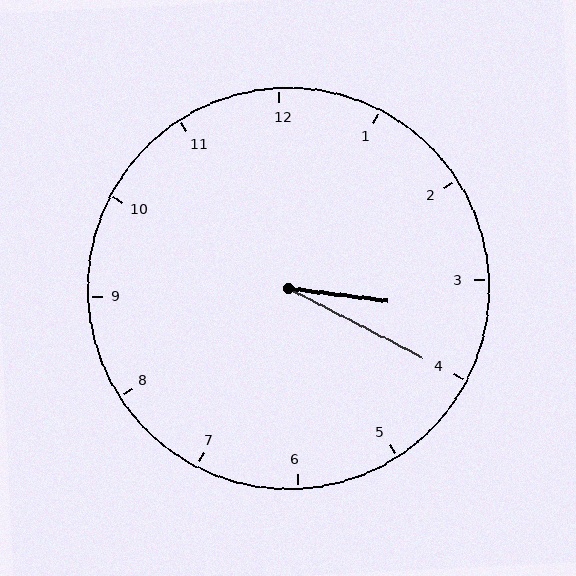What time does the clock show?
3:20.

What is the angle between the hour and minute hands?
Approximately 20 degrees.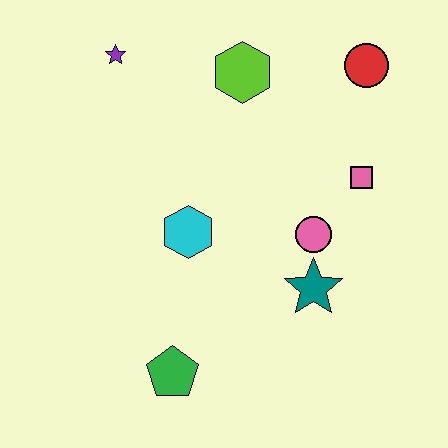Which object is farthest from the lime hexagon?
The green pentagon is farthest from the lime hexagon.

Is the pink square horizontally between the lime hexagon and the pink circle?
No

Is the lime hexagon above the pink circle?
Yes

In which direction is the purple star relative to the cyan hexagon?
The purple star is above the cyan hexagon.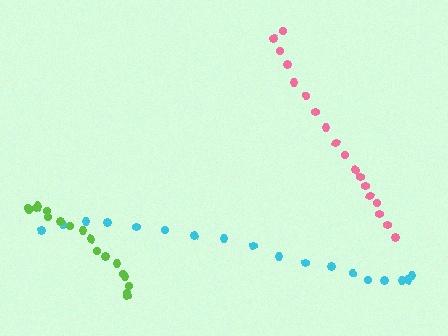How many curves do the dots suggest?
There are 3 distinct paths.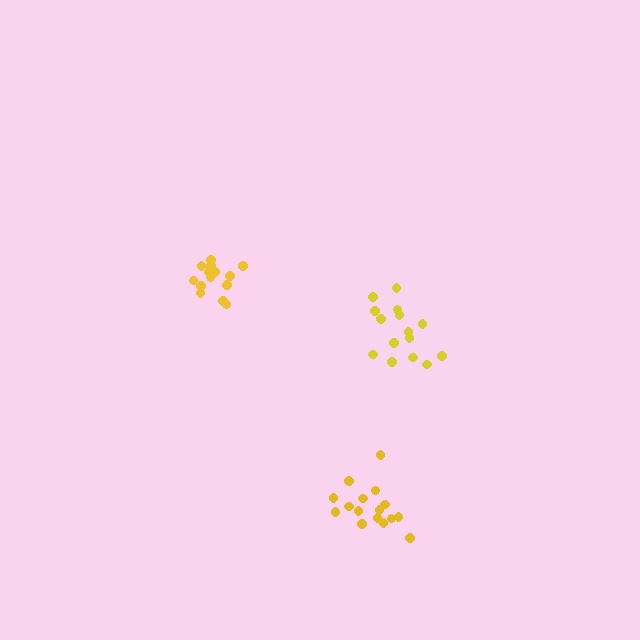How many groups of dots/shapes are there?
There are 3 groups.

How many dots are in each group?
Group 1: 15 dots, Group 2: 14 dots, Group 3: 16 dots (45 total).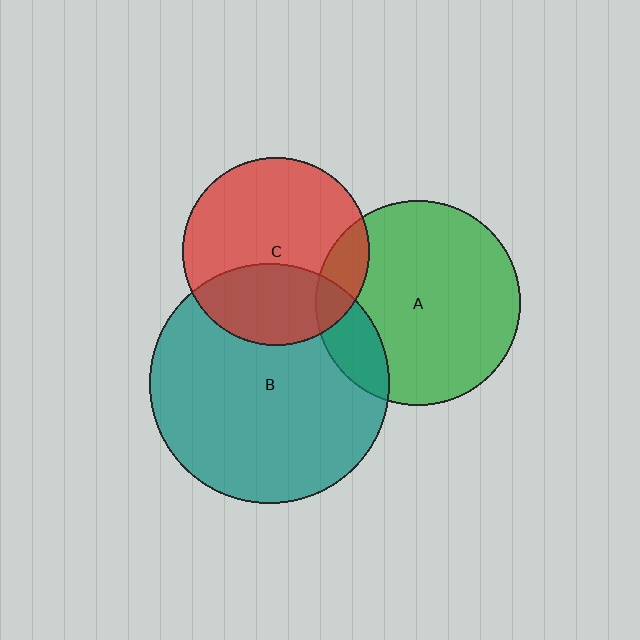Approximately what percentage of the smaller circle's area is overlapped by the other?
Approximately 15%.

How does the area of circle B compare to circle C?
Approximately 1.6 times.